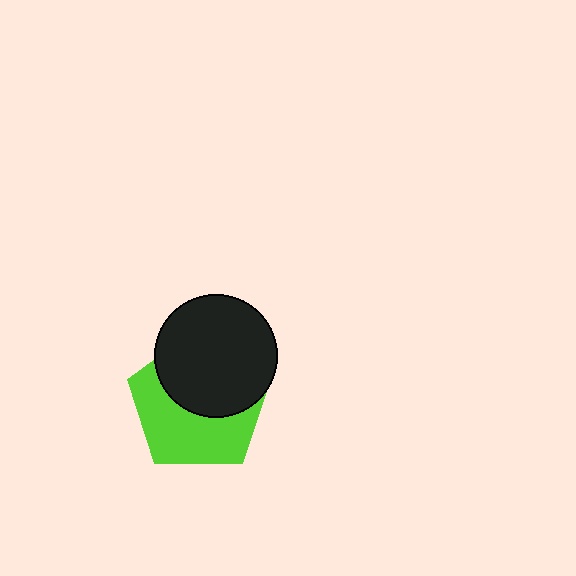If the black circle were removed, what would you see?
You would see the complete lime pentagon.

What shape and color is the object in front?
The object in front is a black circle.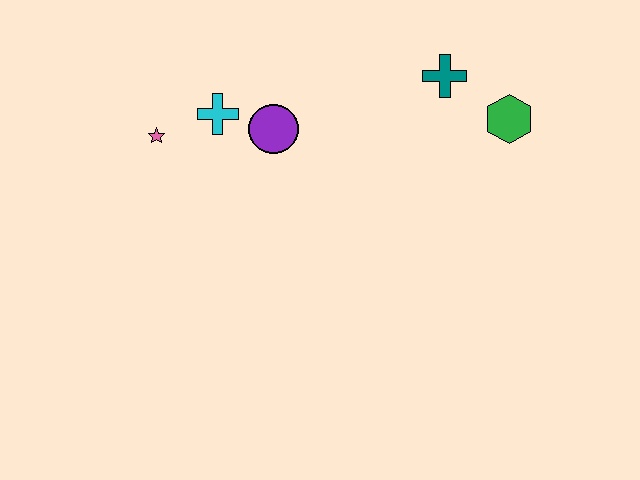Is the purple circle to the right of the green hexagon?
No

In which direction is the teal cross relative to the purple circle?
The teal cross is to the right of the purple circle.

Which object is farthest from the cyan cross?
The green hexagon is farthest from the cyan cross.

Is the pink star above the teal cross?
No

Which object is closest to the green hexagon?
The teal cross is closest to the green hexagon.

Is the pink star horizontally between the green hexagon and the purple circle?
No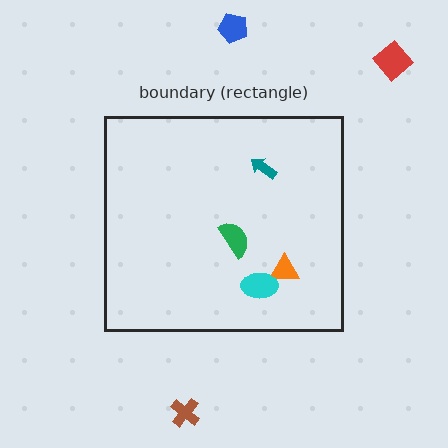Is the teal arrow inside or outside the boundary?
Inside.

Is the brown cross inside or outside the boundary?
Outside.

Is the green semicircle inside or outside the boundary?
Inside.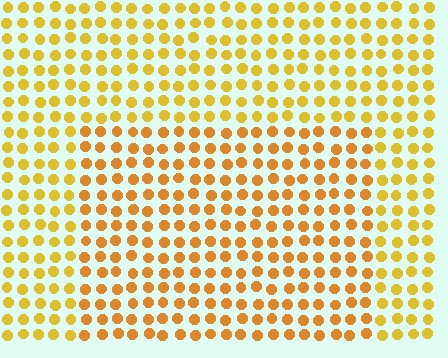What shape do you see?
I see a rectangle.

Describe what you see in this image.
The image is filled with small yellow elements in a uniform arrangement. A rectangle-shaped region is visible where the elements are tinted to a slightly different hue, forming a subtle color boundary.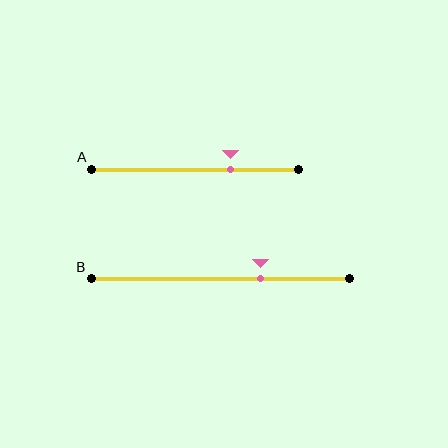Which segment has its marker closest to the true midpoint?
Segment B has its marker closest to the true midpoint.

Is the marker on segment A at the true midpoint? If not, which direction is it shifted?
No, the marker on segment A is shifted to the right by about 17% of the segment length.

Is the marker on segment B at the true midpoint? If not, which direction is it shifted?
No, the marker on segment B is shifted to the right by about 16% of the segment length.